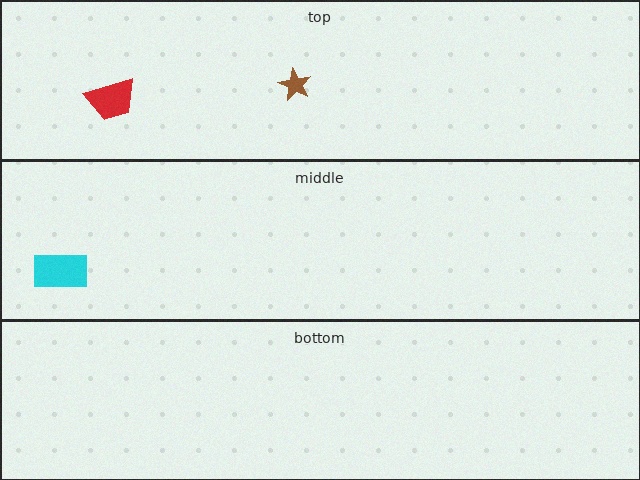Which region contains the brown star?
The top region.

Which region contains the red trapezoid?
The top region.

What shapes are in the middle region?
The cyan rectangle.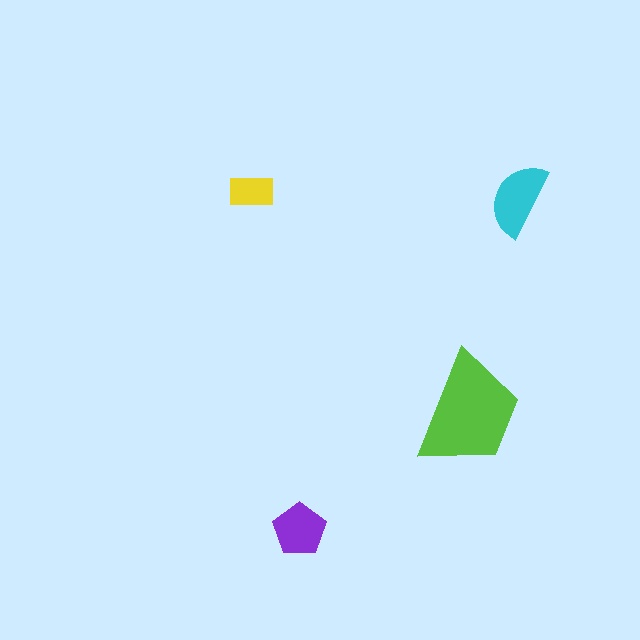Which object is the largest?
The lime trapezoid.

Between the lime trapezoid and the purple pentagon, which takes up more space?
The lime trapezoid.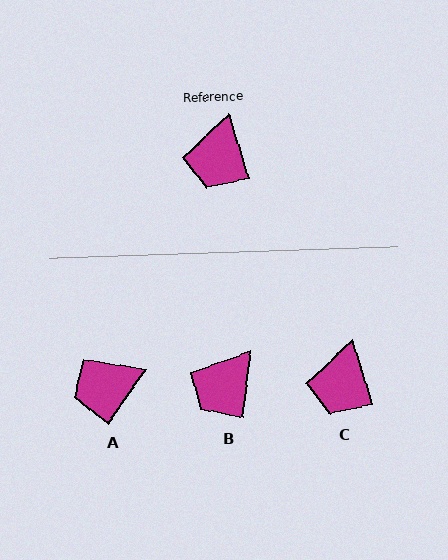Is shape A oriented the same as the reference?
No, it is off by about 52 degrees.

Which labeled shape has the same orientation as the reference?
C.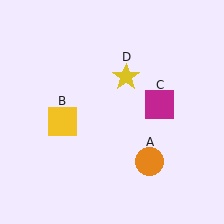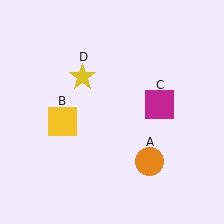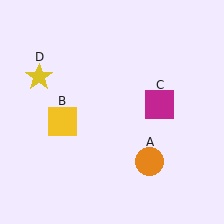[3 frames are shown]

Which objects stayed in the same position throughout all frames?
Orange circle (object A) and yellow square (object B) and magenta square (object C) remained stationary.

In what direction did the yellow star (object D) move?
The yellow star (object D) moved left.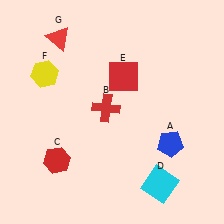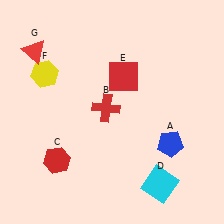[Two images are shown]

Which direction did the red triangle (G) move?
The red triangle (G) moved left.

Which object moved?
The red triangle (G) moved left.